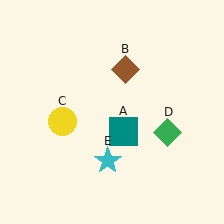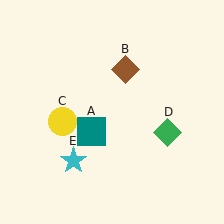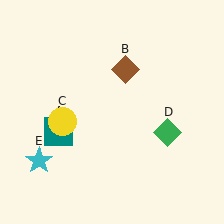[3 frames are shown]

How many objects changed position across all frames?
2 objects changed position: teal square (object A), cyan star (object E).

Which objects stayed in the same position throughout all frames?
Brown diamond (object B) and yellow circle (object C) and green diamond (object D) remained stationary.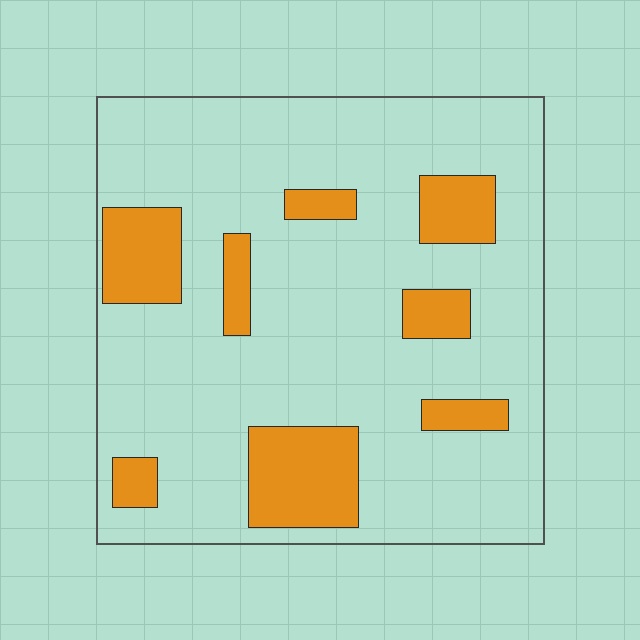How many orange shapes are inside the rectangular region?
8.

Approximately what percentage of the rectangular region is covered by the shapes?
Approximately 20%.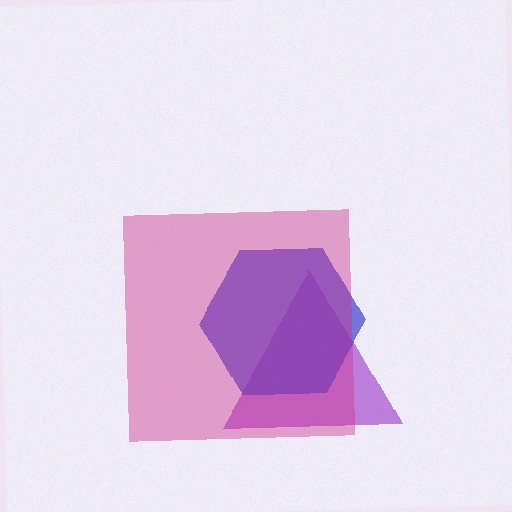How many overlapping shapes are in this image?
There are 3 overlapping shapes in the image.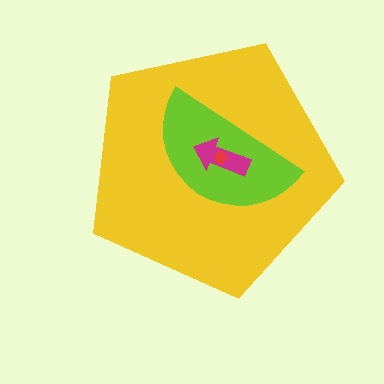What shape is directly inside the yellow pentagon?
The lime semicircle.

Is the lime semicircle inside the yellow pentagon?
Yes.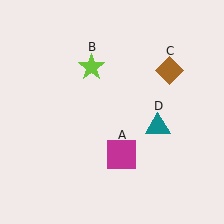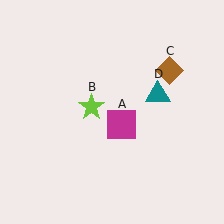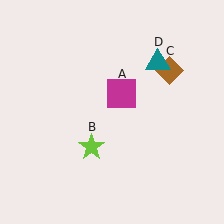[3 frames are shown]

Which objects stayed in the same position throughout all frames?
Brown diamond (object C) remained stationary.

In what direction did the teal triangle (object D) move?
The teal triangle (object D) moved up.